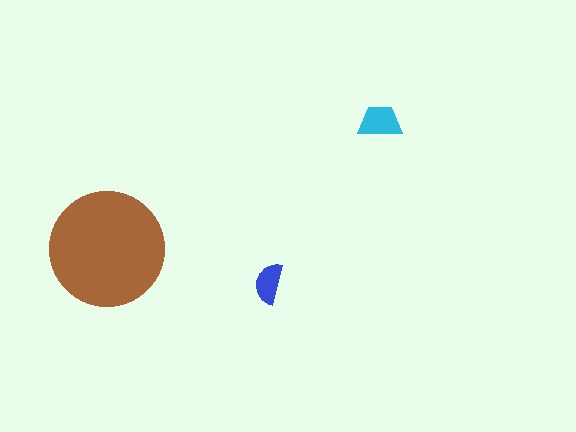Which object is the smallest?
The blue semicircle.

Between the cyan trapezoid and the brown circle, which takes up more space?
The brown circle.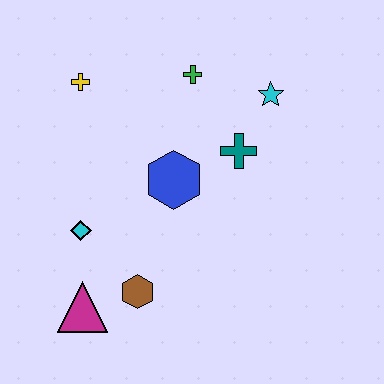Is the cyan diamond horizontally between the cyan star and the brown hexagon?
No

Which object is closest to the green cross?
The cyan star is closest to the green cross.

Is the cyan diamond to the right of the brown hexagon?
No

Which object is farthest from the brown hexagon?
The cyan star is farthest from the brown hexagon.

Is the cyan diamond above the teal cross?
No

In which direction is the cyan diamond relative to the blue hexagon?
The cyan diamond is to the left of the blue hexagon.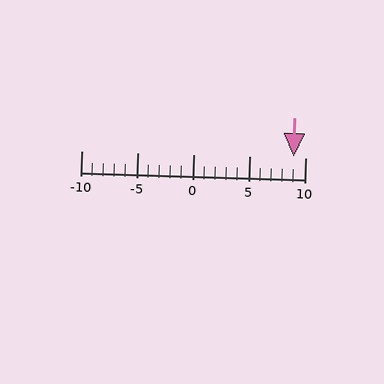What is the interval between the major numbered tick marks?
The major tick marks are spaced 5 units apart.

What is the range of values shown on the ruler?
The ruler shows values from -10 to 10.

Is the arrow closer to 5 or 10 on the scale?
The arrow is closer to 10.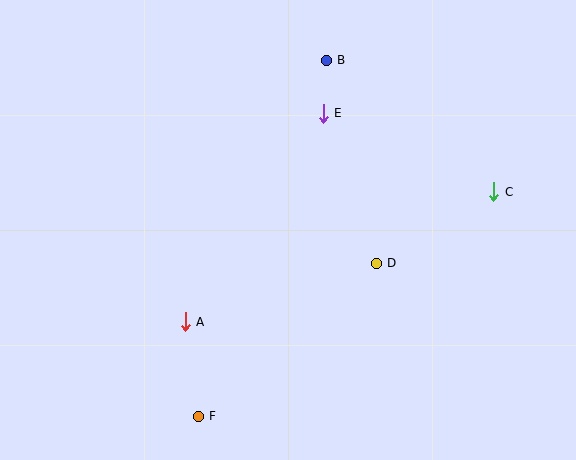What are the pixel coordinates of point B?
Point B is at (326, 61).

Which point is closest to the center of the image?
Point D at (376, 263) is closest to the center.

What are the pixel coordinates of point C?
Point C is at (494, 192).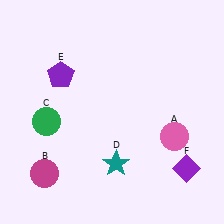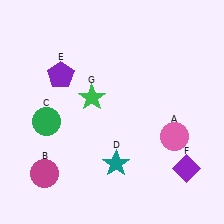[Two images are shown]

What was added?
A green star (G) was added in Image 2.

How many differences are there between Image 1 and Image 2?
There is 1 difference between the two images.